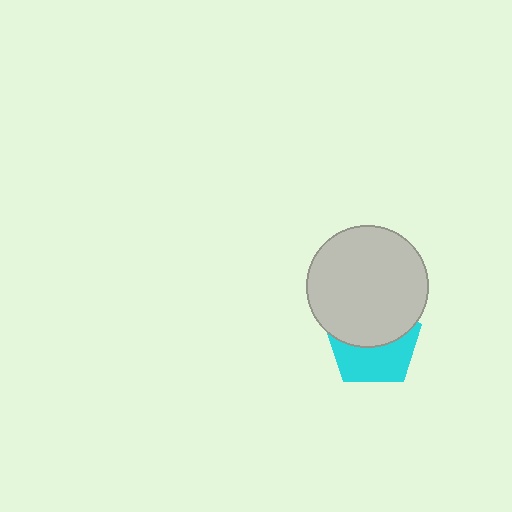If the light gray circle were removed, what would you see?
You would see the complete cyan pentagon.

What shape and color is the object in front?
The object in front is a light gray circle.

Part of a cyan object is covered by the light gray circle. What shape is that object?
It is a pentagon.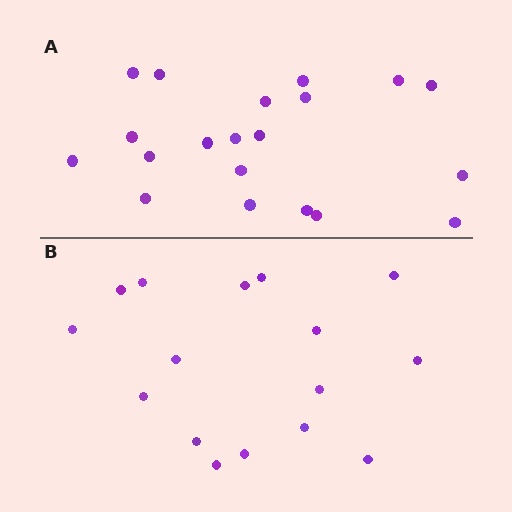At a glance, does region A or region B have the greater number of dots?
Region A (the top region) has more dots.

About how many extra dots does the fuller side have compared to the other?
Region A has about 4 more dots than region B.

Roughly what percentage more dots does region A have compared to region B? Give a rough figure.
About 25% more.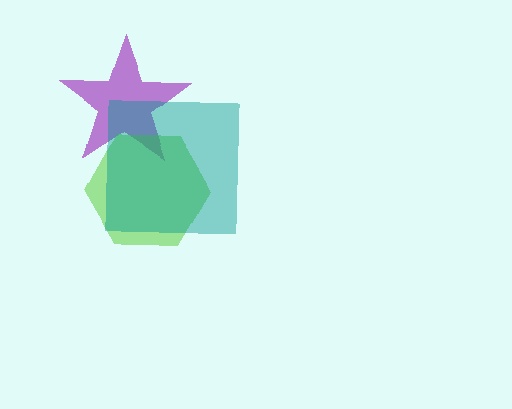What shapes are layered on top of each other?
The layered shapes are: a purple star, a lime hexagon, a teal square.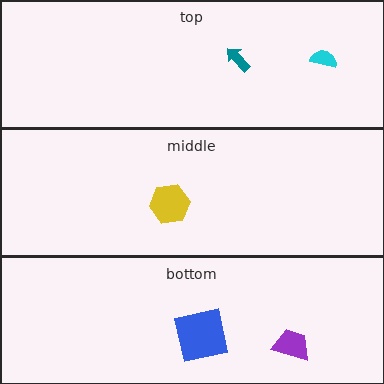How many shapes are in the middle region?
1.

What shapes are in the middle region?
The yellow hexagon.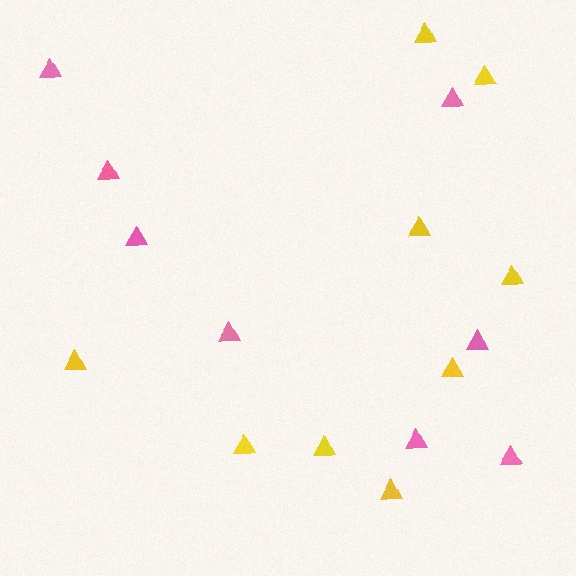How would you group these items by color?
There are 2 groups: one group of pink triangles (8) and one group of yellow triangles (9).